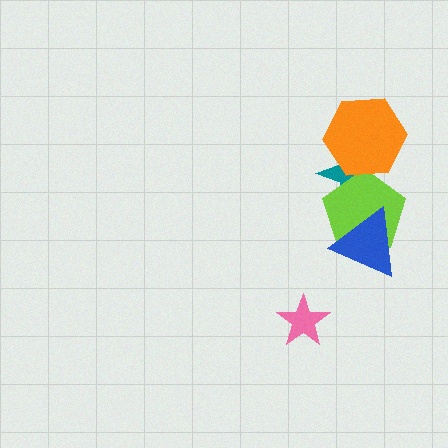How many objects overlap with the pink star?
0 objects overlap with the pink star.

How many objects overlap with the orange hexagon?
2 objects overlap with the orange hexagon.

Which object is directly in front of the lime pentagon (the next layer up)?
The orange hexagon is directly in front of the lime pentagon.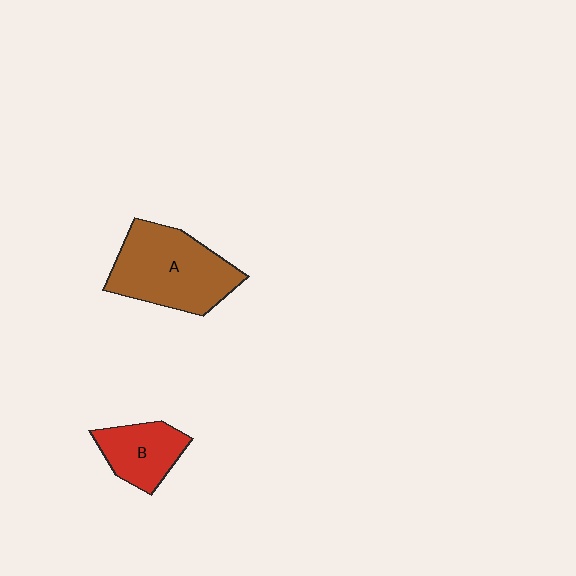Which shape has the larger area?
Shape A (brown).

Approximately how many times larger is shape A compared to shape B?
Approximately 1.9 times.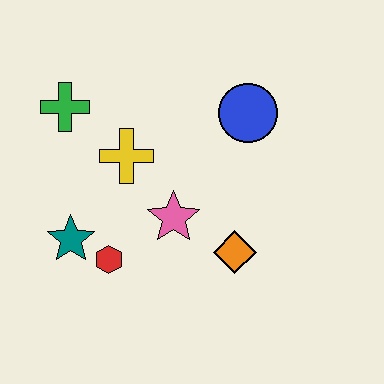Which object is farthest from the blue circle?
The teal star is farthest from the blue circle.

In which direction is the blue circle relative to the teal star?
The blue circle is to the right of the teal star.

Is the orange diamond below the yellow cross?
Yes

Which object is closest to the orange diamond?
The pink star is closest to the orange diamond.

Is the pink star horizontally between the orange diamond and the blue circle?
No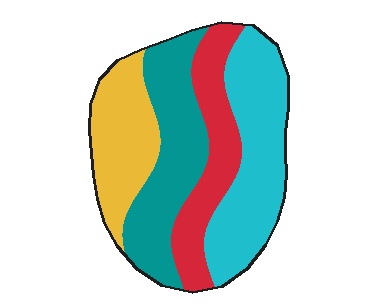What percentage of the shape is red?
Red covers 21% of the shape.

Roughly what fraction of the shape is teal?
Teal covers roughly 30% of the shape.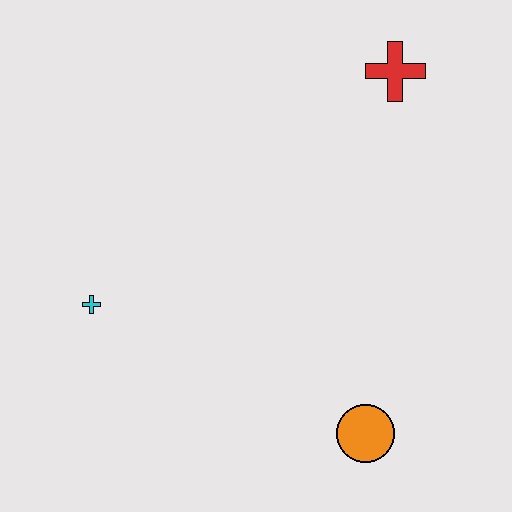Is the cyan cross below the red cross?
Yes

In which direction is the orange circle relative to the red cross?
The orange circle is below the red cross.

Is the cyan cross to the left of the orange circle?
Yes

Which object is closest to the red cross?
The orange circle is closest to the red cross.